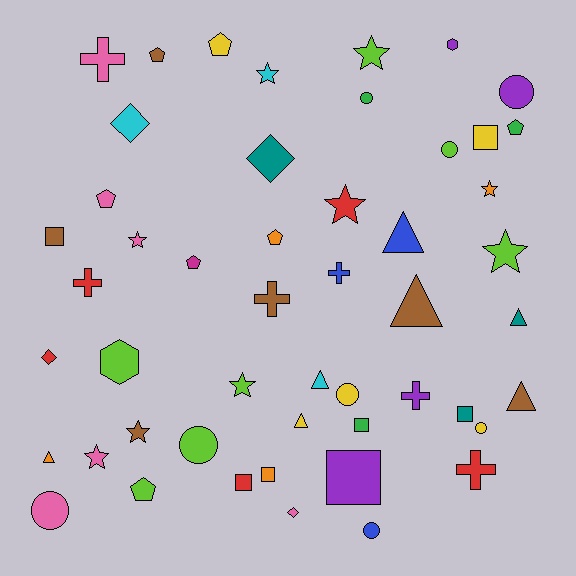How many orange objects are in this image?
There are 4 orange objects.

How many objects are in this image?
There are 50 objects.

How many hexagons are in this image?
There are 2 hexagons.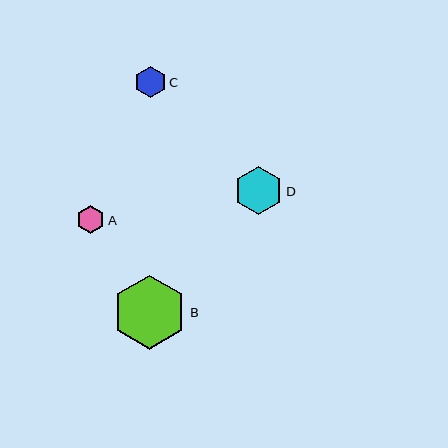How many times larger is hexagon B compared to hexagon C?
Hexagon B is approximately 2.3 times the size of hexagon C.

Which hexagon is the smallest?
Hexagon A is the smallest with a size of approximately 28 pixels.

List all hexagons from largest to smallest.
From largest to smallest: B, D, C, A.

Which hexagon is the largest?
Hexagon B is the largest with a size of approximately 74 pixels.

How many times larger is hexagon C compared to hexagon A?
Hexagon C is approximately 1.1 times the size of hexagon A.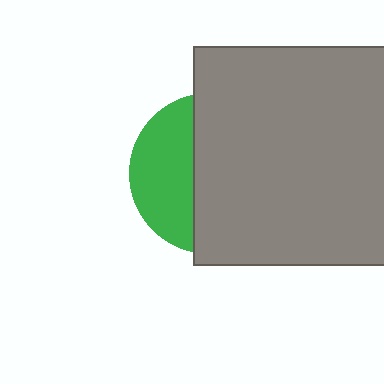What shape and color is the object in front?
The object in front is a gray square.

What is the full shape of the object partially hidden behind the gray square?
The partially hidden object is a green circle.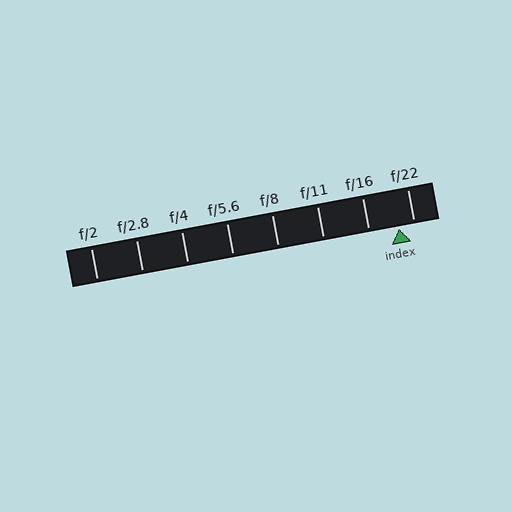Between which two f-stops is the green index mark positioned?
The index mark is between f/16 and f/22.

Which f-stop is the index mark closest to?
The index mark is closest to f/22.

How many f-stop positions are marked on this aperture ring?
There are 8 f-stop positions marked.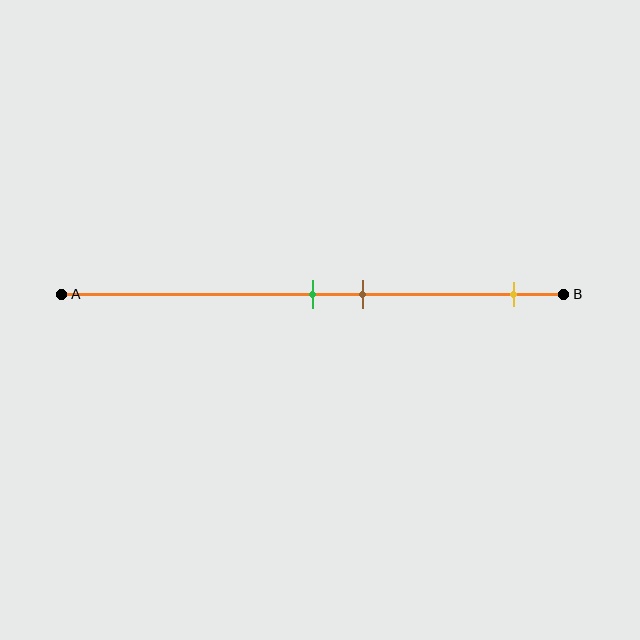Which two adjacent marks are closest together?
The green and brown marks are the closest adjacent pair.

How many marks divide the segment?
There are 3 marks dividing the segment.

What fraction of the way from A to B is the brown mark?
The brown mark is approximately 60% (0.6) of the way from A to B.